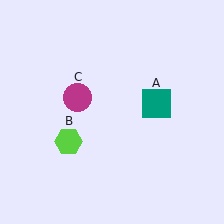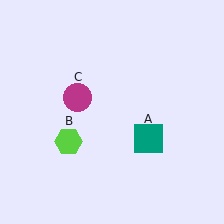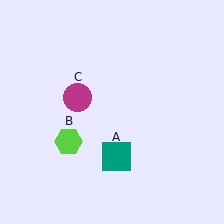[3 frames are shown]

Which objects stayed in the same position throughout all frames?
Lime hexagon (object B) and magenta circle (object C) remained stationary.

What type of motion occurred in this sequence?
The teal square (object A) rotated clockwise around the center of the scene.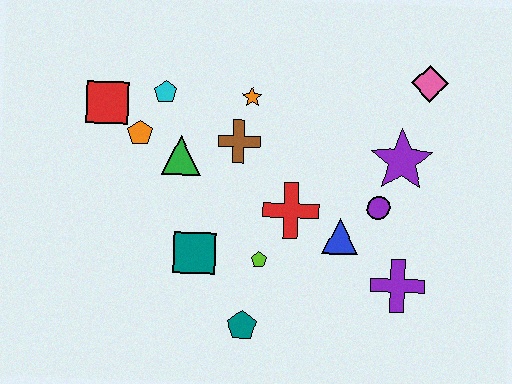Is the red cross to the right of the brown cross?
Yes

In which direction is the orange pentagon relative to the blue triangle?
The orange pentagon is to the left of the blue triangle.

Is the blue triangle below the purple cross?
No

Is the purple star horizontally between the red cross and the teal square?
No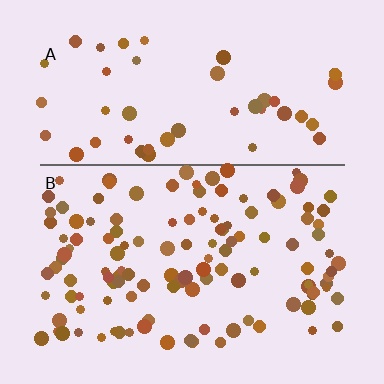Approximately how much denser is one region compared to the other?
Approximately 2.4× — region B over region A.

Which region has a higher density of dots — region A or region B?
B (the bottom).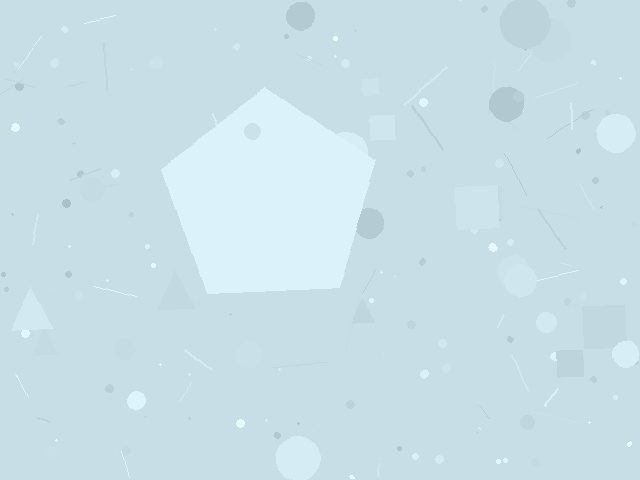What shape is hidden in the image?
A pentagon is hidden in the image.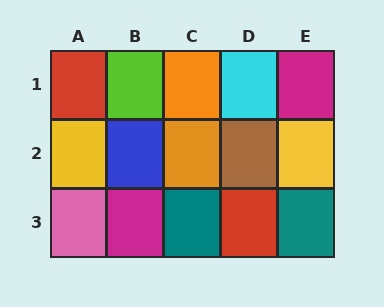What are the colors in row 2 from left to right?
Yellow, blue, orange, brown, yellow.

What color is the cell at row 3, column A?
Pink.